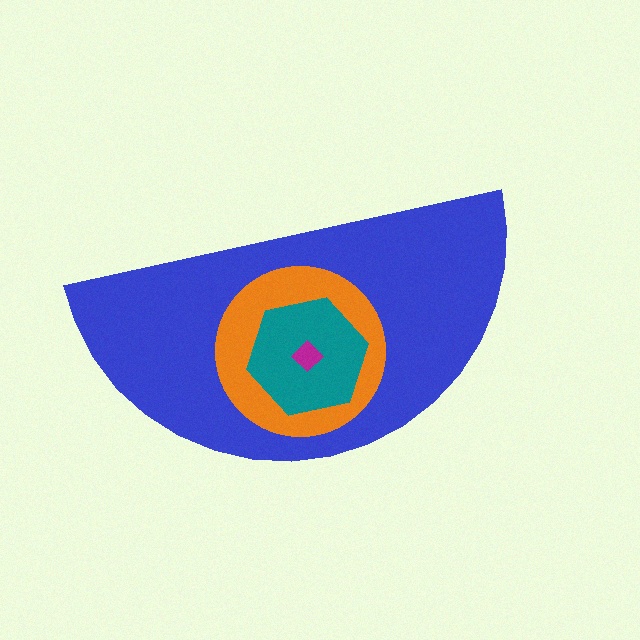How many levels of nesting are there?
4.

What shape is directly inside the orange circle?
The teal hexagon.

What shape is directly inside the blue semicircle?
The orange circle.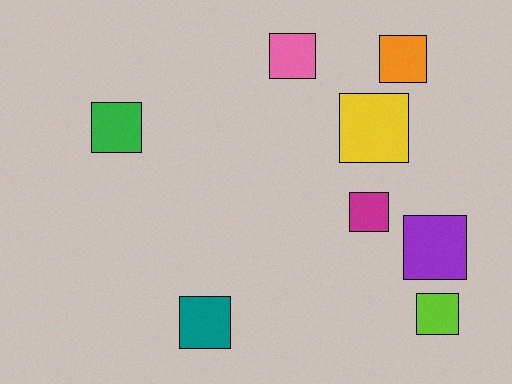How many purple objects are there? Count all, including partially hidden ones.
There is 1 purple object.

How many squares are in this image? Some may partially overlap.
There are 8 squares.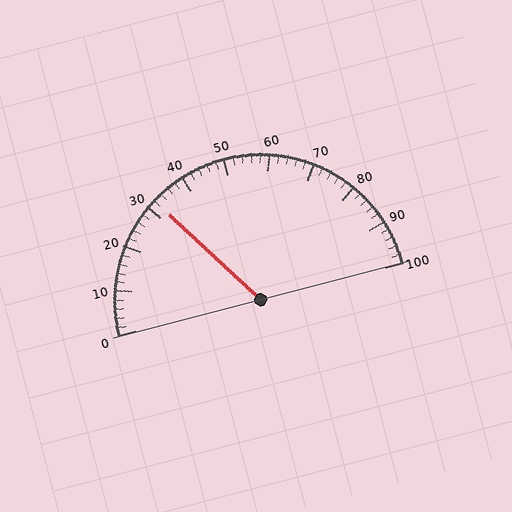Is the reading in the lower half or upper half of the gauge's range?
The reading is in the lower half of the range (0 to 100).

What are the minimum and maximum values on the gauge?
The gauge ranges from 0 to 100.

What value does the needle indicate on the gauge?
The needle indicates approximately 32.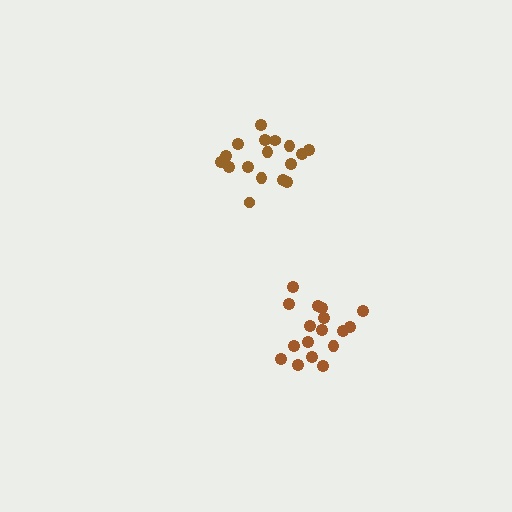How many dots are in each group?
Group 1: 17 dots, Group 2: 17 dots (34 total).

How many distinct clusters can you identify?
There are 2 distinct clusters.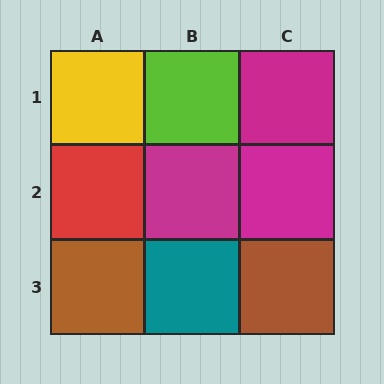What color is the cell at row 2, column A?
Red.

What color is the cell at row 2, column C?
Magenta.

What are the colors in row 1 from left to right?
Yellow, lime, magenta.